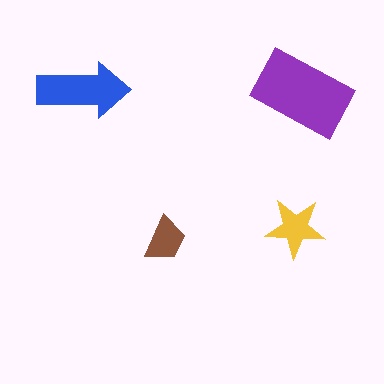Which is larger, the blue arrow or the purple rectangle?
The purple rectangle.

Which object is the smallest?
The brown trapezoid.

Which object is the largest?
The purple rectangle.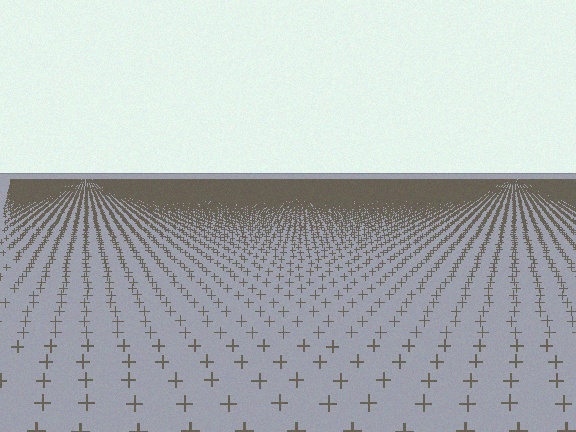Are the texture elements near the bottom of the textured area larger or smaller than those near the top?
Larger. Near the bottom, elements are closer to the viewer and appear at a bigger on-screen size.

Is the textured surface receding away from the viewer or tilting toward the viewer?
The surface is receding away from the viewer. Texture elements get smaller and denser toward the top.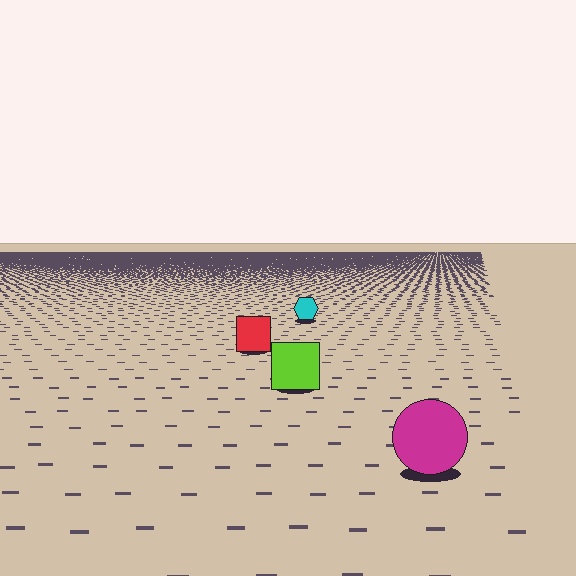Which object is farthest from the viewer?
The cyan hexagon is farthest from the viewer. It appears smaller and the ground texture around it is denser.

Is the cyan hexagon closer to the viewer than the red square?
No. The red square is closer — you can tell from the texture gradient: the ground texture is coarser near it.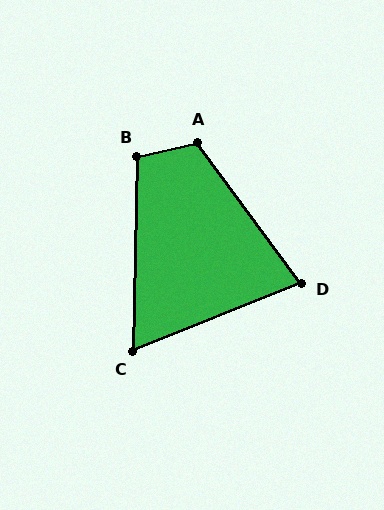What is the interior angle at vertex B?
Approximately 105 degrees (obtuse).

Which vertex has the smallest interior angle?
C, at approximately 67 degrees.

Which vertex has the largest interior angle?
A, at approximately 113 degrees.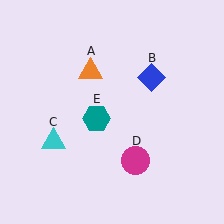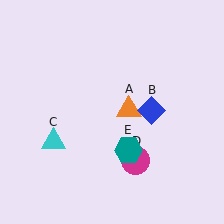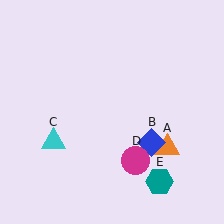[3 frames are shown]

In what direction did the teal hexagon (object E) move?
The teal hexagon (object E) moved down and to the right.